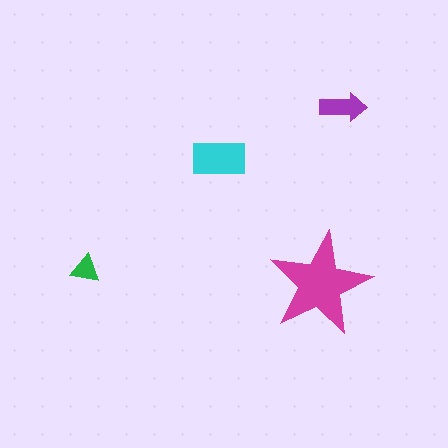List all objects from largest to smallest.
The magenta star, the cyan rectangle, the purple arrow, the green triangle.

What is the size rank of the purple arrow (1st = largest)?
3rd.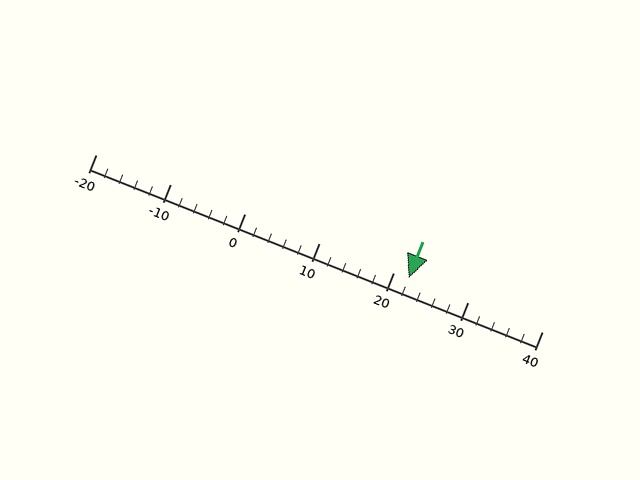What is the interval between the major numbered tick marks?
The major tick marks are spaced 10 units apart.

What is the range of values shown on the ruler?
The ruler shows values from -20 to 40.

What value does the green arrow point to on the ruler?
The green arrow points to approximately 22.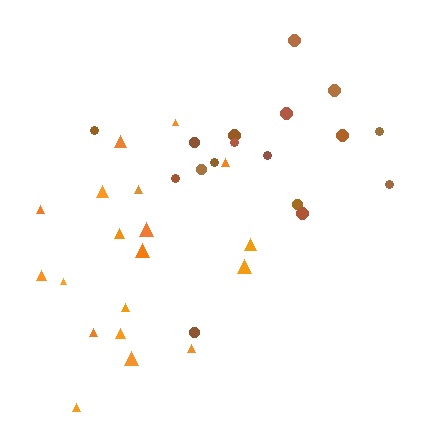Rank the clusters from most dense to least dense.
orange, brown.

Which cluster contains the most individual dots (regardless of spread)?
Orange (19).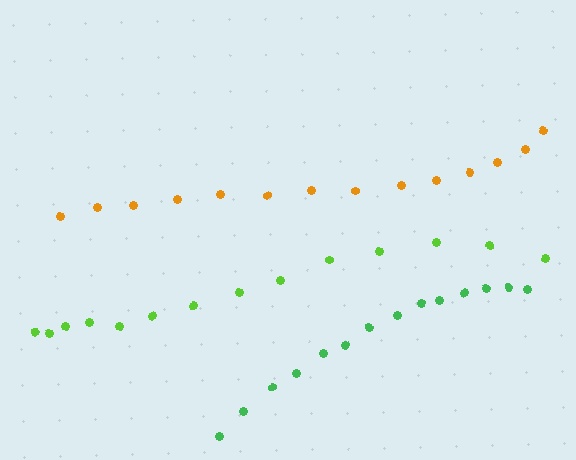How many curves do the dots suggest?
There are 3 distinct paths.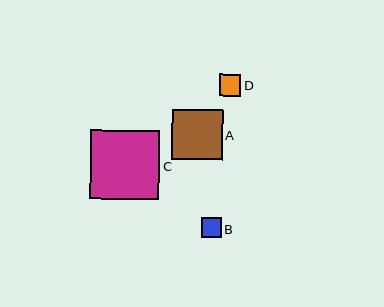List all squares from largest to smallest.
From largest to smallest: C, A, D, B.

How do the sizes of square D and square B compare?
Square D and square B are approximately the same size.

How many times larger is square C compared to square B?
Square C is approximately 3.5 times the size of square B.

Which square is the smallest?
Square B is the smallest with a size of approximately 20 pixels.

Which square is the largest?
Square C is the largest with a size of approximately 69 pixels.